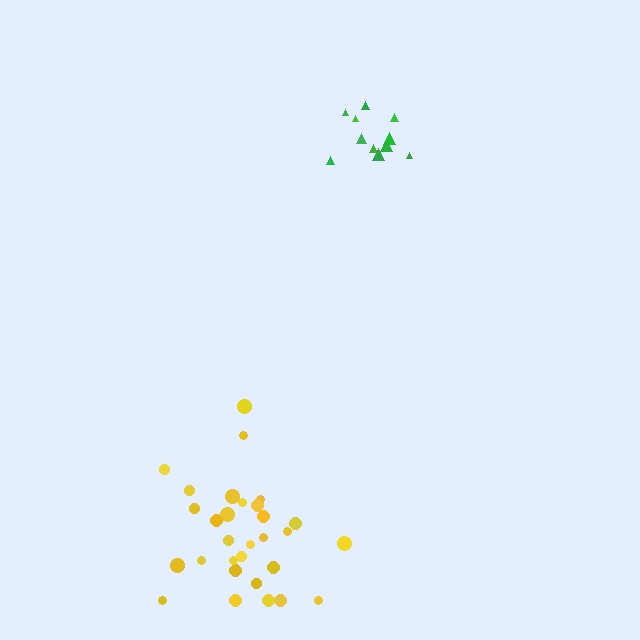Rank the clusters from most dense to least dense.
green, yellow.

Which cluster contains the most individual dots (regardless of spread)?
Yellow (31).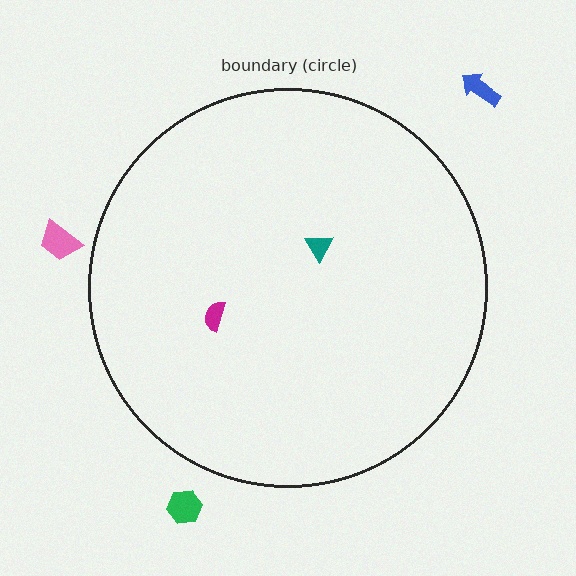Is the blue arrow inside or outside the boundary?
Outside.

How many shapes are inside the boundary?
2 inside, 3 outside.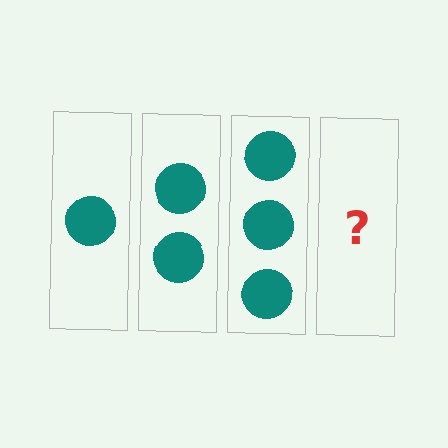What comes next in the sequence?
The next element should be 4 circles.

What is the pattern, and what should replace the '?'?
The pattern is that each step adds one more circle. The '?' should be 4 circles.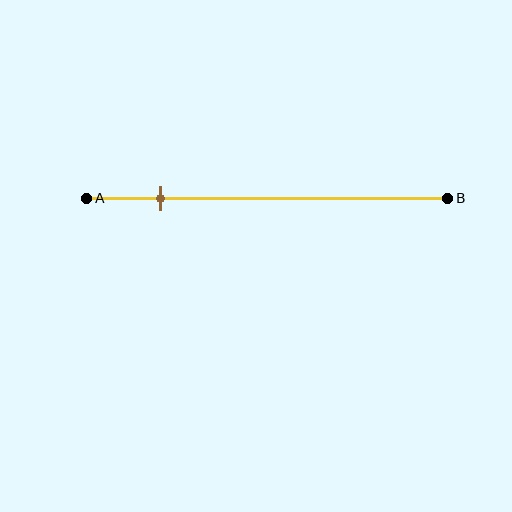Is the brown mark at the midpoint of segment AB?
No, the mark is at about 20% from A, not at the 50% midpoint.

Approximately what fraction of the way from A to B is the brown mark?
The brown mark is approximately 20% of the way from A to B.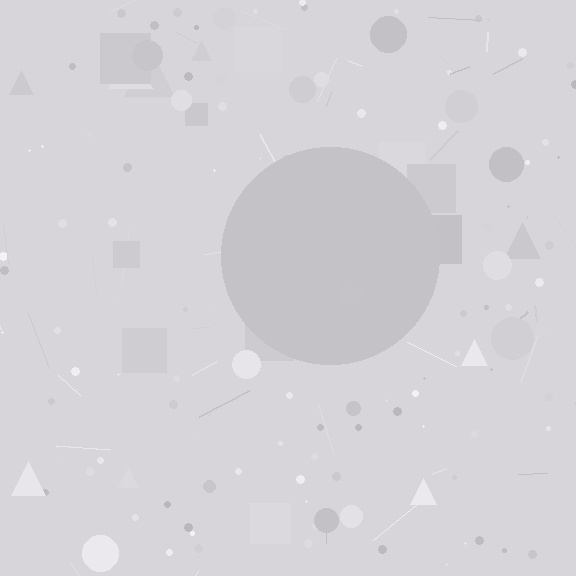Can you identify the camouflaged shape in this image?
The camouflaged shape is a circle.